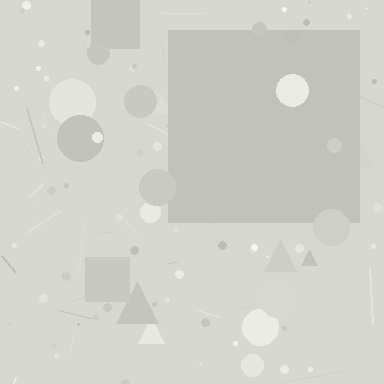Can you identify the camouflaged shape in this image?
The camouflaged shape is a square.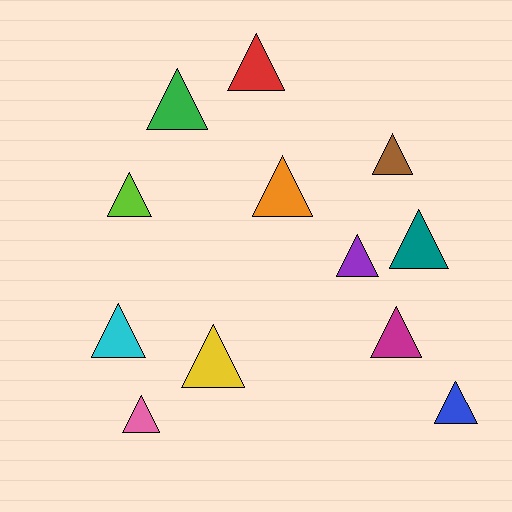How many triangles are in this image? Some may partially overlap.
There are 12 triangles.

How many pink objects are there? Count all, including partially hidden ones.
There is 1 pink object.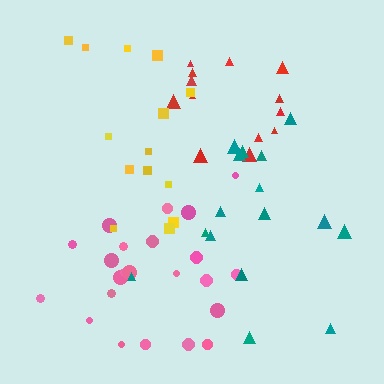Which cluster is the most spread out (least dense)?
Yellow.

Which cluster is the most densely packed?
Red.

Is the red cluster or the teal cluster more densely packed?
Red.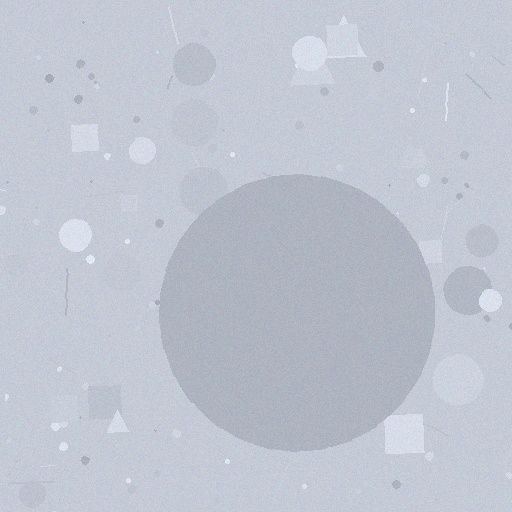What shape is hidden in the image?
A circle is hidden in the image.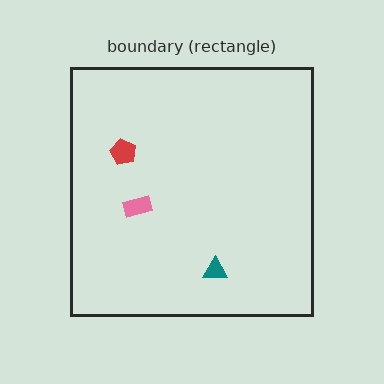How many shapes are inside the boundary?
3 inside, 0 outside.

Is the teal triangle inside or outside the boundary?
Inside.